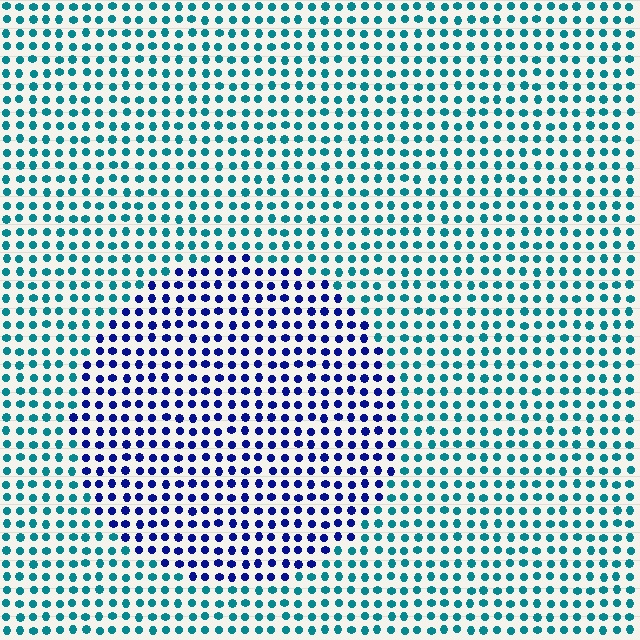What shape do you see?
I see a circle.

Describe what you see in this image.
The image is filled with small teal elements in a uniform arrangement. A circle-shaped region is visible where the elements are tinted to a slightly different hue, forming a subtle color boundary.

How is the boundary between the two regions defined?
The boundary is defined purely by a slight shift in hue (about 53 degrees). Spacing, size, and orientation are identical on both sides.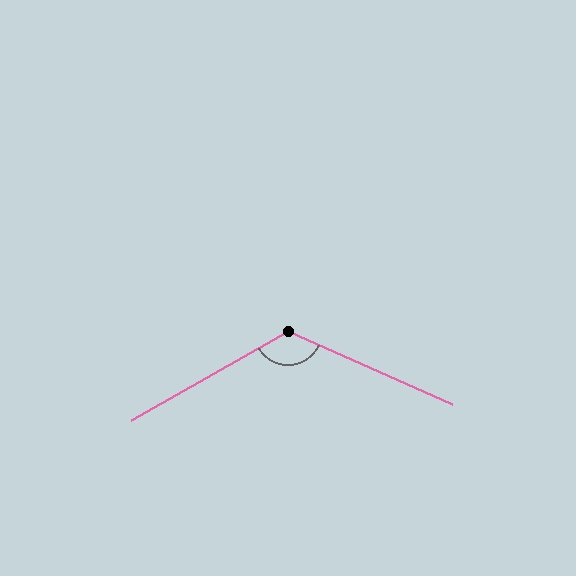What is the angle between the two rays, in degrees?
Approximately 126 degrees.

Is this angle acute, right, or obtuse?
It is obtuse.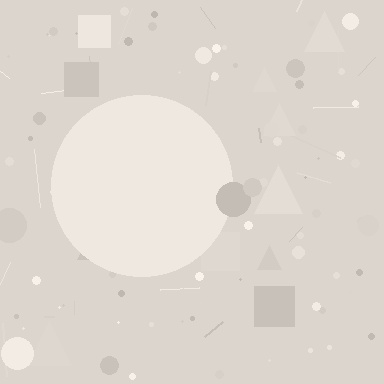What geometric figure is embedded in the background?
A circle is embedded in the background.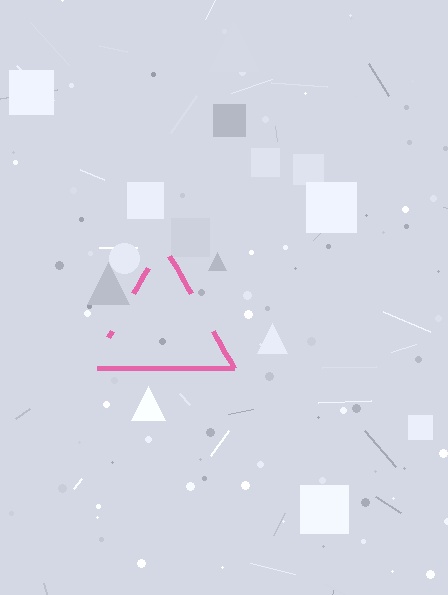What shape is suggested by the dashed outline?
The dashed outline suggests a triangle.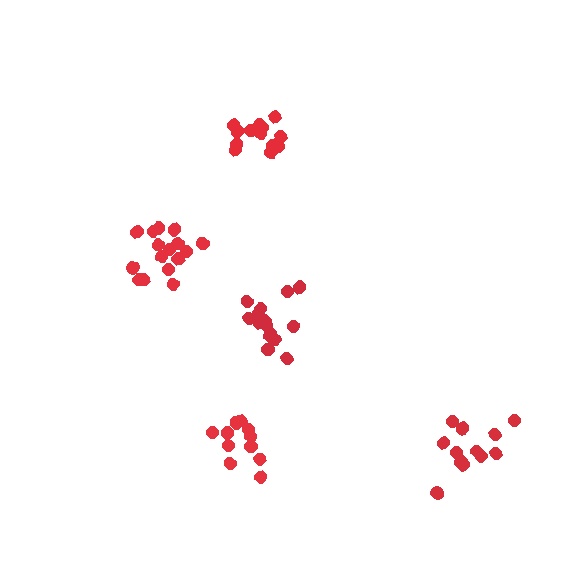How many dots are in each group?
Group 1: 15 dots, Group 2: 12 dots, Group 3: 16 dots, Group 4: 14 dots, Group 5: 11 dots (68 total).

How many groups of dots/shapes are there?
There are 5 groups.